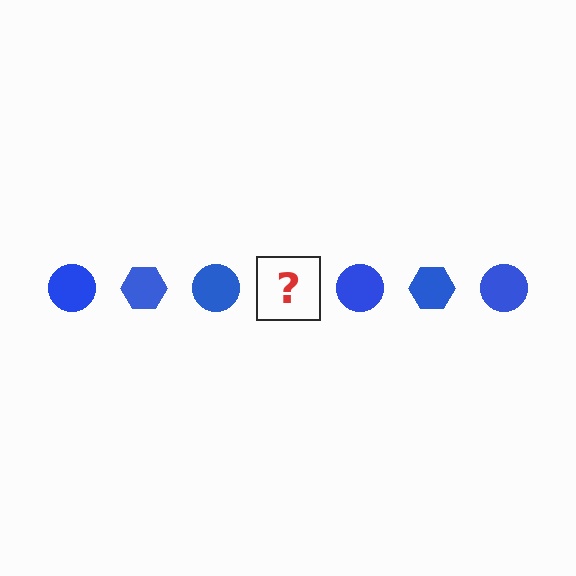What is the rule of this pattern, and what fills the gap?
The rule is that the pattern cycles through circle, hexagon shapes in blue. The gap should be filled with a blue hexagon.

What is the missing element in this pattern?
The missing element is a blue hexagon.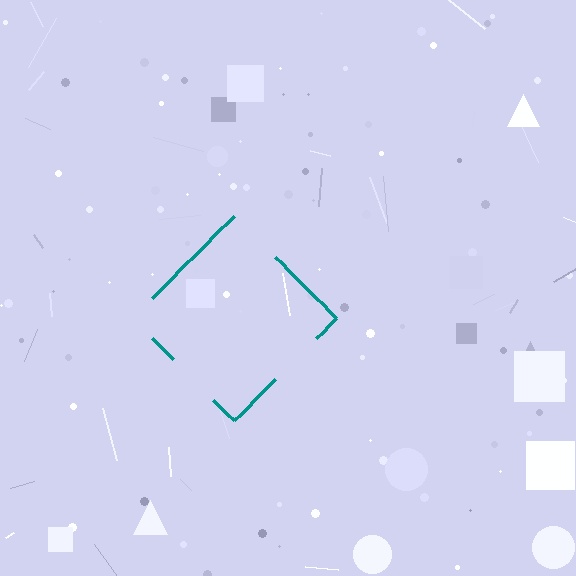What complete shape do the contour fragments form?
The contour fragments form a diamond.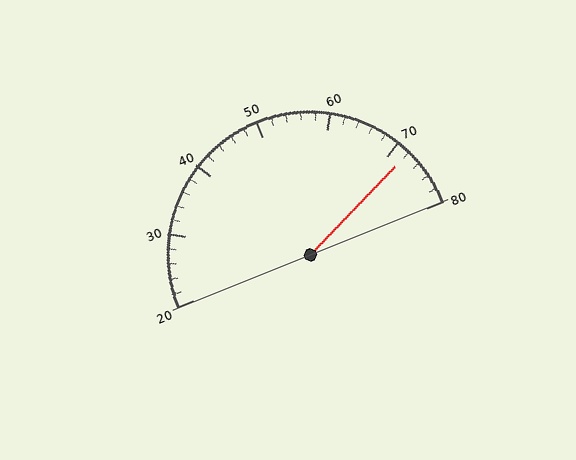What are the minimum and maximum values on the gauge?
The gauge ranges from 20 to 80.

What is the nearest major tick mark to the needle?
The nearest major tick mark is 70.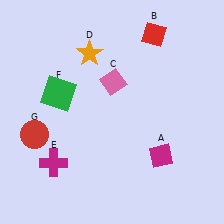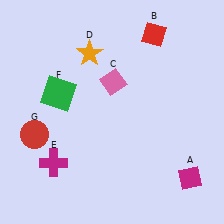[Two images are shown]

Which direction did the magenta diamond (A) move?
The magenta diamond (A) moved right.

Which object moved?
The magenta diamond (A) moved right.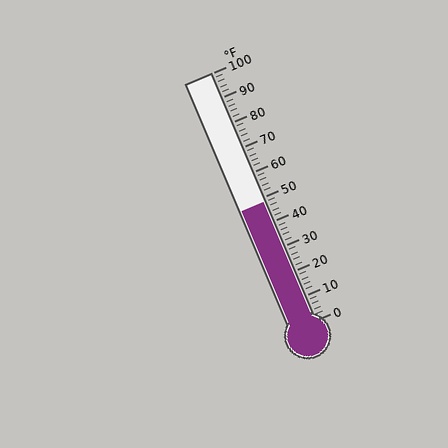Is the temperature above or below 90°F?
The temperature is below 90°F.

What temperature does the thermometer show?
The thermometer shows approximately 48°F.